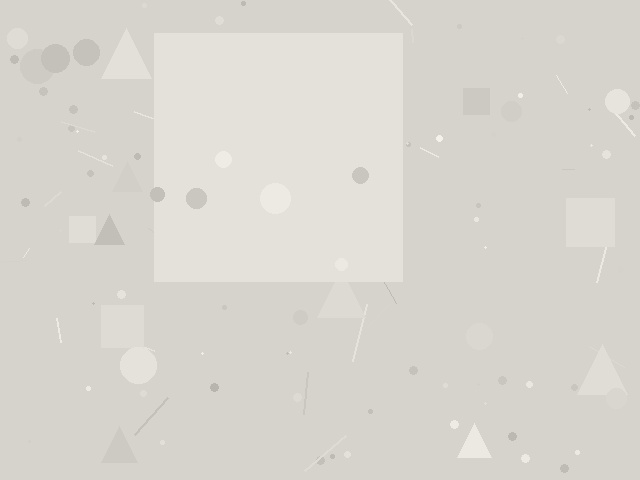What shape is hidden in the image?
A square is hidden in the image.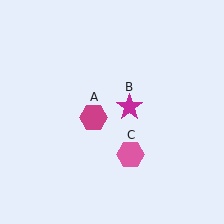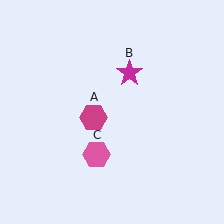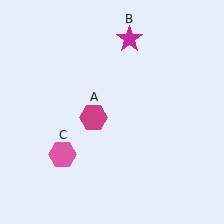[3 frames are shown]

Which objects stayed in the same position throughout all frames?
Magenta hexagon (object A) remained stationary.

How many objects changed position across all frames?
2 objects changed position: magenta star (object B), pink hexagon (object C).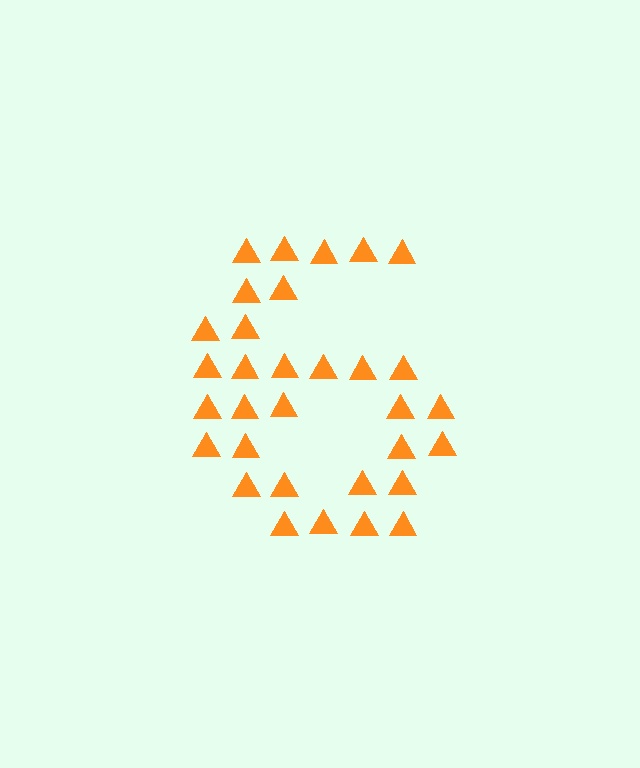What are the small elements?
The small elements are triangles.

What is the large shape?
The large shape is the digit 6.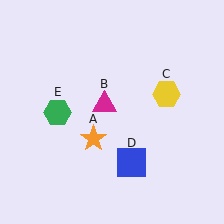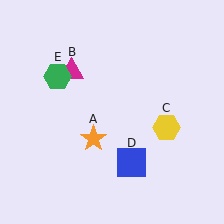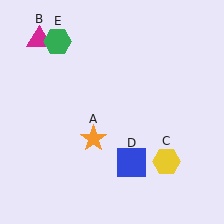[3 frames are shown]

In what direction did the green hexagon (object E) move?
The green hexagon (object E) moved up.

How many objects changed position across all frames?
3 objects changed position: magenta triangle (object B), yellow hexagon (object C), green hexagon (object E).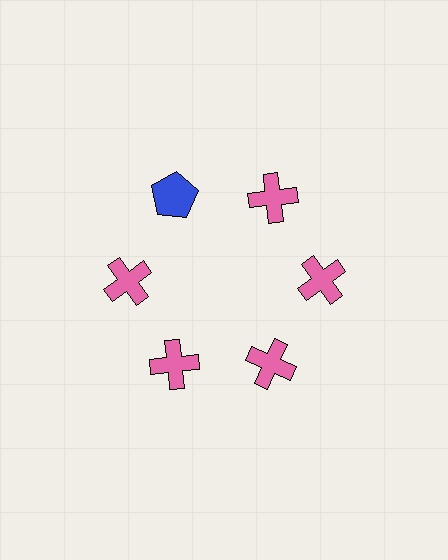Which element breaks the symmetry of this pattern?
The blue pentagon at roughly the 11 o'clock position breaks the symmetry. All other shapes are pink crosses.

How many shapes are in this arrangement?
There are 6 shapes arranged in a ring pattern.